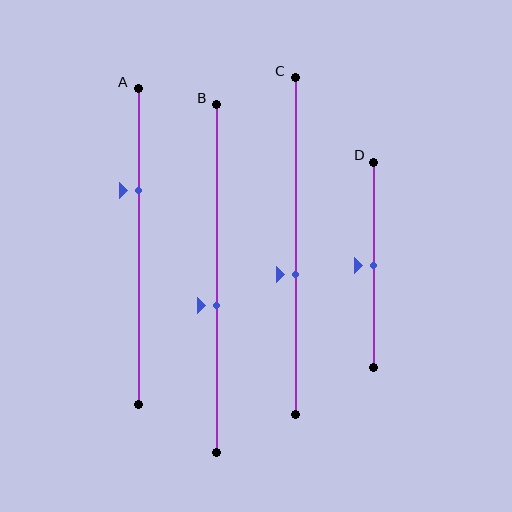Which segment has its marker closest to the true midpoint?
Segment D has its marker closest to the true midpoint.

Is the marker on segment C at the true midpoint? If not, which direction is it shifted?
No, the marker on segment C is shifted downward by about 8% of the segment length.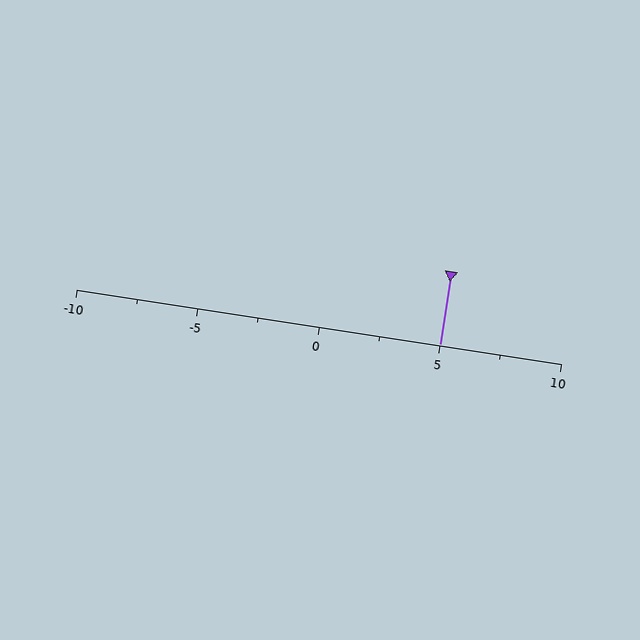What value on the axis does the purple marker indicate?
The marker indicates approximately 5.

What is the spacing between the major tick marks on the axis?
The major ticks are spaced 5 apart.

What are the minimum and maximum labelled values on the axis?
The axis runs from -10 to 10.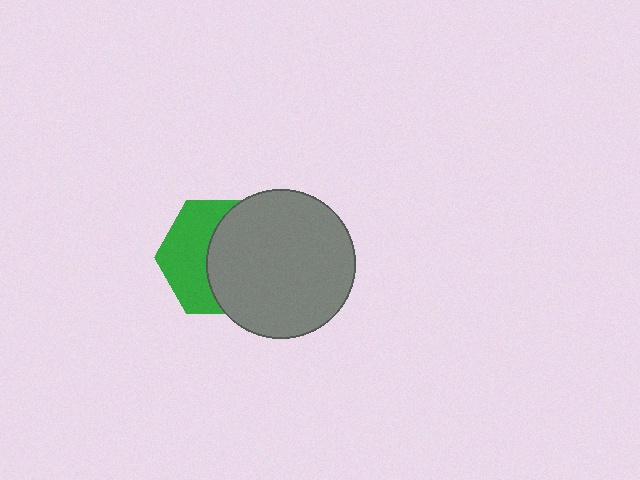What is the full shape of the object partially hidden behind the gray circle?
The partially hidden object is a green hexagon.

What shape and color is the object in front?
The object in front is a gray circle.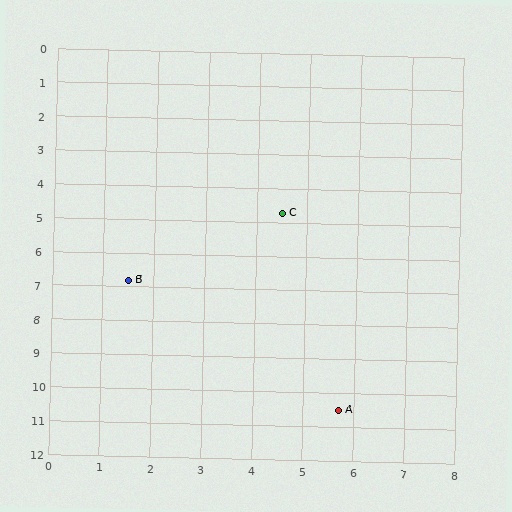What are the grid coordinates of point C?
Point C is at approximately (4.5, 4.7).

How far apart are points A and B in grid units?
Points A and B are about 5.6 grid units apart.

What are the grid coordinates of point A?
Point A is at approximately (5.7, 10.5).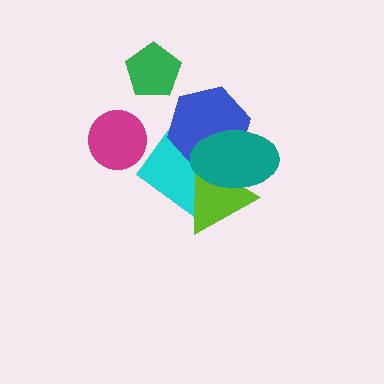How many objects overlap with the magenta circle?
0 objects overlap with the magenta circle.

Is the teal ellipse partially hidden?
No, no other shape covers it.